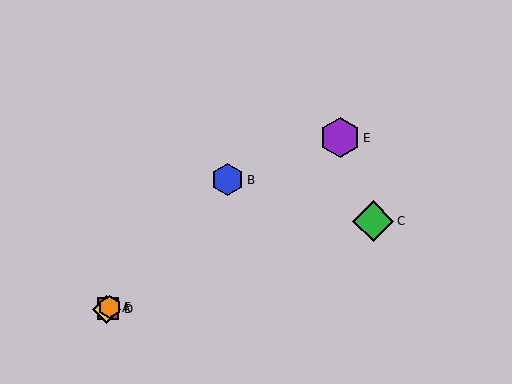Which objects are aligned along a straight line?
Objects A, D, E, F are aligned along a straight line.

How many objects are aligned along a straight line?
4 objects (A, D, E, F) are aligned along a straight line.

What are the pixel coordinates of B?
Object B is at (227, 180).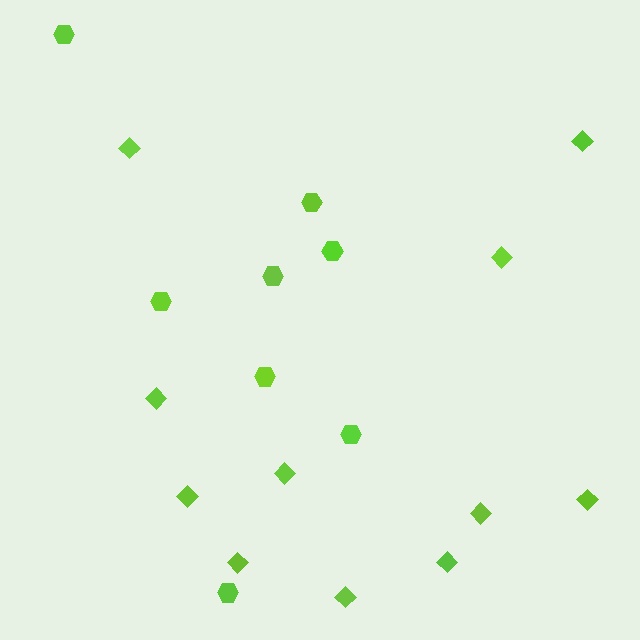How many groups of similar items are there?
There are 2 groups: one group of hexagons (8) and one group of diamonds (11).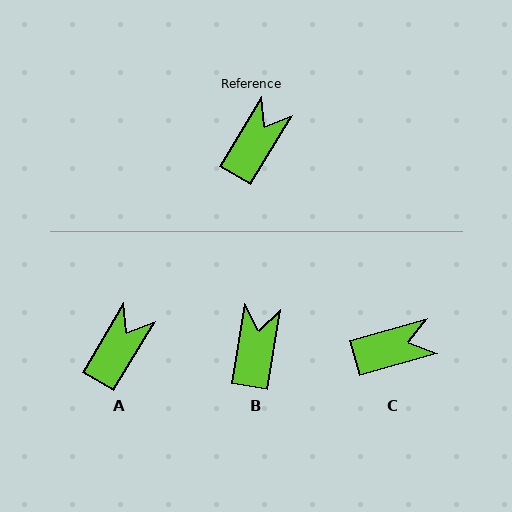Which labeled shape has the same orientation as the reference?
A.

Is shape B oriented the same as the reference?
No, it is off by about 22 degrees.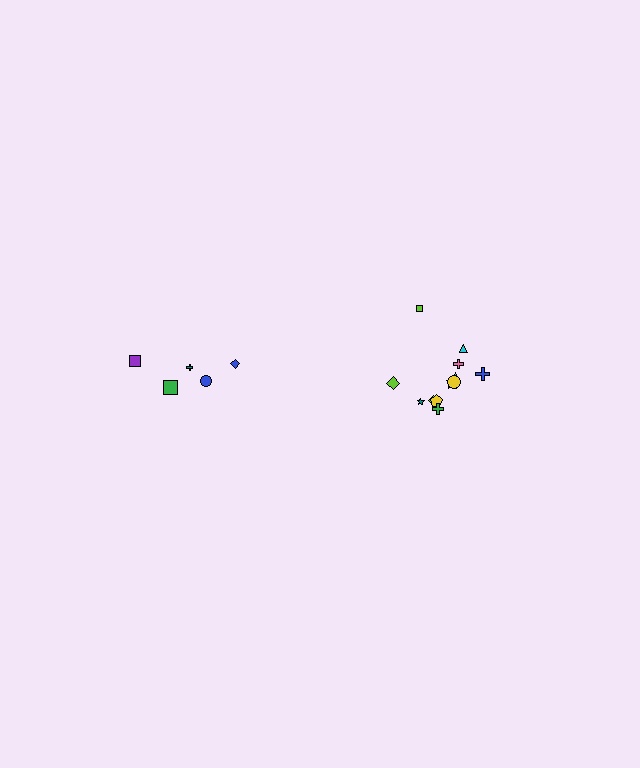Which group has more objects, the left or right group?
The right group.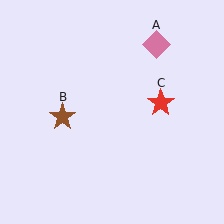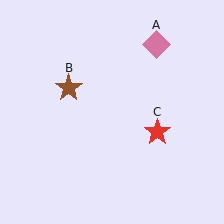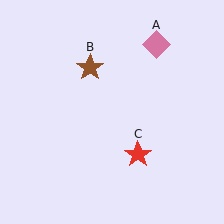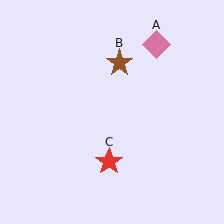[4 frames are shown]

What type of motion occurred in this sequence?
The brown star (object B), red star (object C) rotated clockwise around the center of the scene.